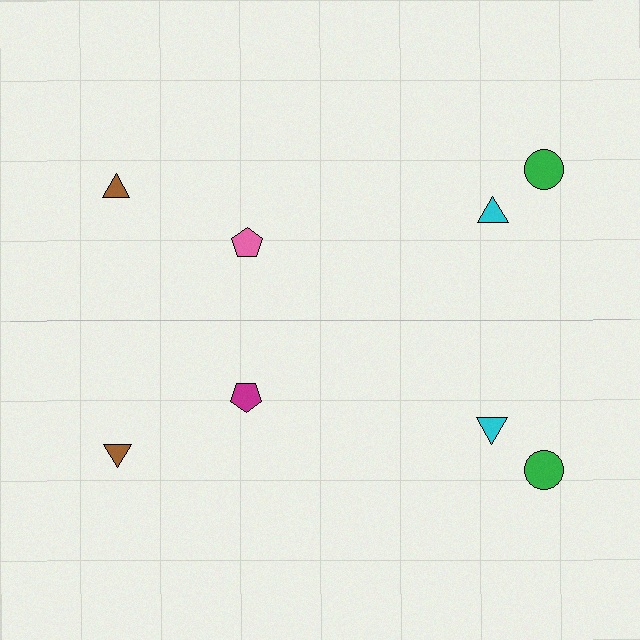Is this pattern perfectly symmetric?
No, the pattern is not perfectly symmetric. The magenta pentagon on the bottom side breaks the symmetry — its mirror counterpart is pink.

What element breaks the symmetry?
The magenta pentagon on the bottom side breaks the symmetry — its mirror counterpart is pink.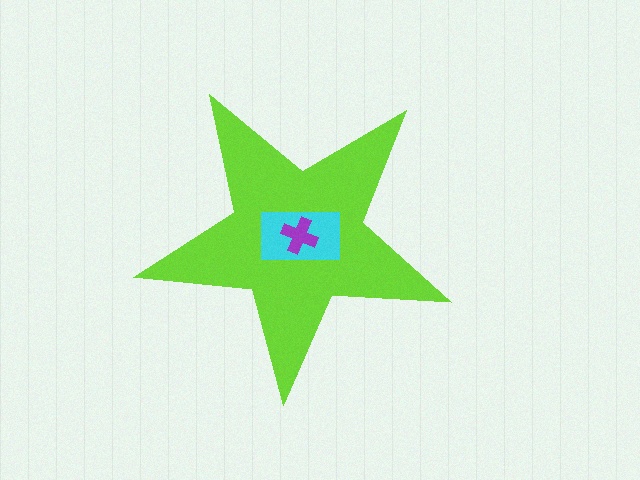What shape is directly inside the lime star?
The cyan rectangle.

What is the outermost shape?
The lime star.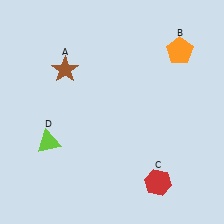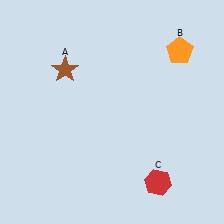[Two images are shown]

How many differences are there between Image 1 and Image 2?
There is 1 difference between the two images.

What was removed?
The lime triangle (D) was removed in Image 2.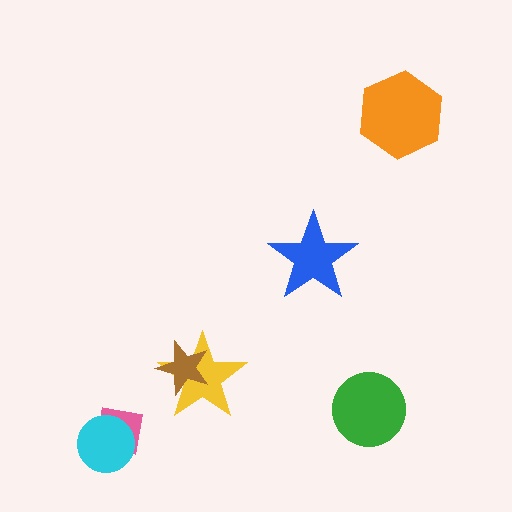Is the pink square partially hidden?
Yes, it is partially covered by another shape.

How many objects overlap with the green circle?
0 objects overlap with the green circle.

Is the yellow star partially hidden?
Yes, it is partially covered by another shape.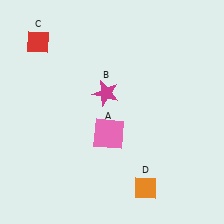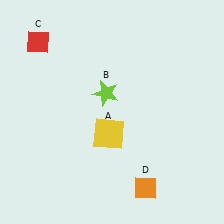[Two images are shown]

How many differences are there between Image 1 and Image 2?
There are 2 differences between the two images.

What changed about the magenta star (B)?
In Image 1, B is magenta. In Image 2, it changed to lime.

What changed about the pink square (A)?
In Image 1, A is pink. In Image 2, it changed to yellow.